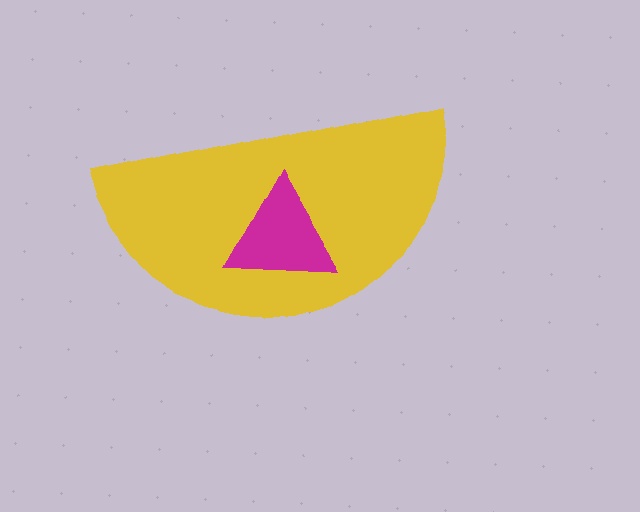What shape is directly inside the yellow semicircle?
The magenta triangle.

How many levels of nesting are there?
2.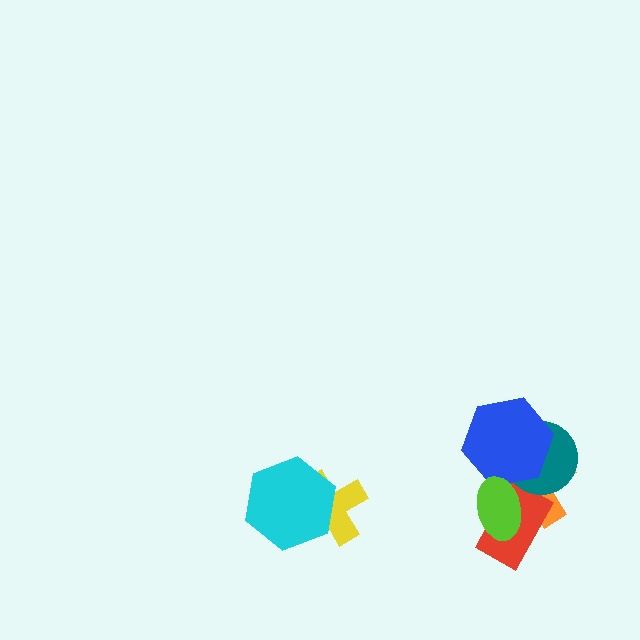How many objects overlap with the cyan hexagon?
1 object overlaps with the cyan hexagon.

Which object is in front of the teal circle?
The blue hexagon is in front of the teal circle.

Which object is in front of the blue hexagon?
The lime ellipse is in front of the blue hexagon.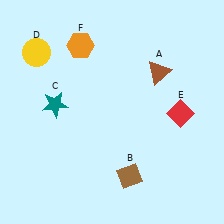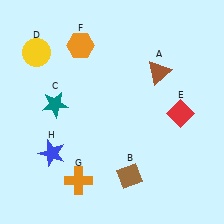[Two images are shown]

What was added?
An orange cross (G), a blue star (H) were added in Image 2.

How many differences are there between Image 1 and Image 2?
There are 2 differences between the two images.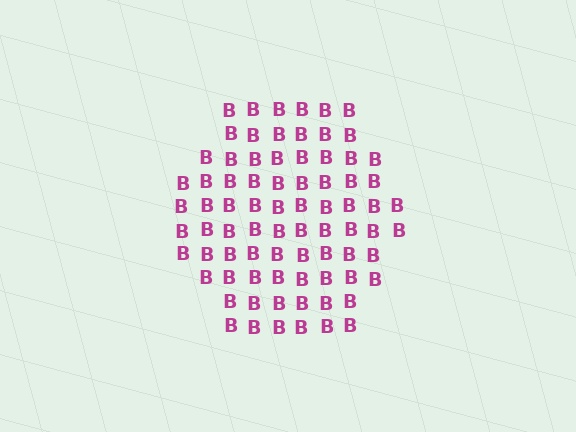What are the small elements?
The small elements are letter B's.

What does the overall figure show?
The overall figure shows a hexagon.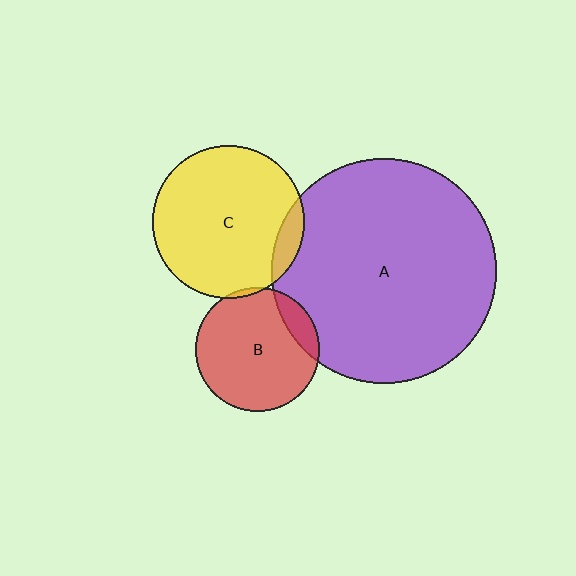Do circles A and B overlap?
Yes.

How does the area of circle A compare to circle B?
Approximately 3.3 times.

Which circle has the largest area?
Circle A (purple).